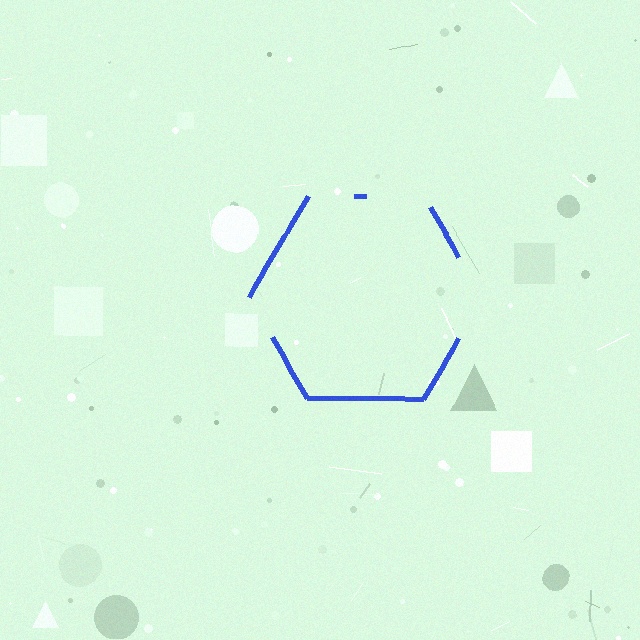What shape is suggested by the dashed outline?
The dashed outline suggests a hexagon.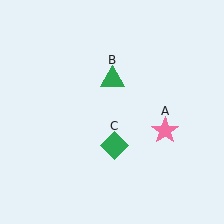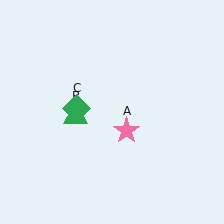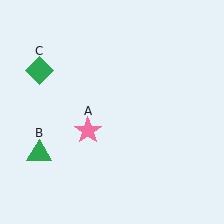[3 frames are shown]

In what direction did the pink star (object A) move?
The pink star (object A) moved left.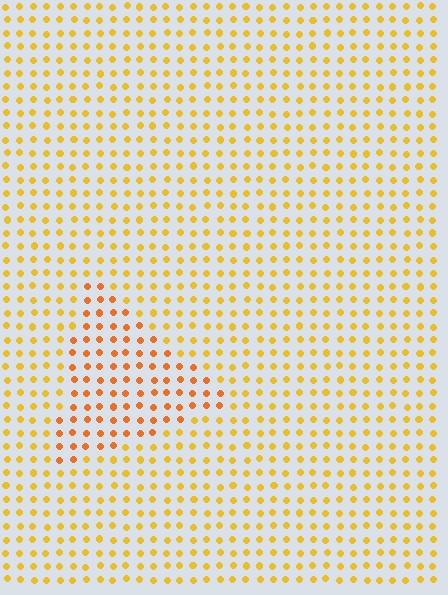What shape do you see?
I see a triangle.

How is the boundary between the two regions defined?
The boundary is defined purely by a slight shift in hue (about 24 degrees). Spacing, size, and orientation are identical on both sides.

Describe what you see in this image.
The image is filled with small yellow elements in a uniform arrangement. A triangle-shaped region is visible where the elements are tinted to a slightly different hue, forming a subtle color boundary.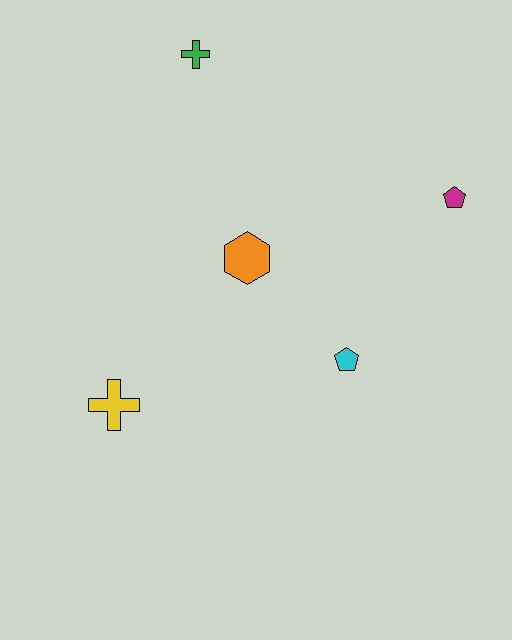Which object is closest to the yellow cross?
The orange hexagon is closest to the yellow cross.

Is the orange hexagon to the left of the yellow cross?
No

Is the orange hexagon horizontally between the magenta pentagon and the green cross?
Yes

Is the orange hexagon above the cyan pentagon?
Yes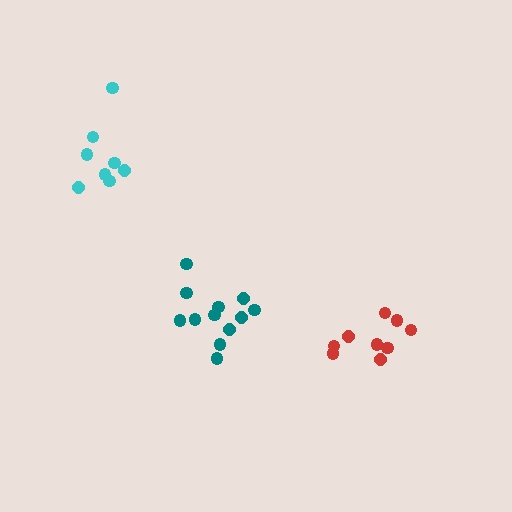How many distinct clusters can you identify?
There are 3 distinct clusters.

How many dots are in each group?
Group 1: 8 dots, Group 2: 12 dots, Group 3: 9 dots (29 total).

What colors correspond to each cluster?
The clusters are colored: cyan, teal, red.